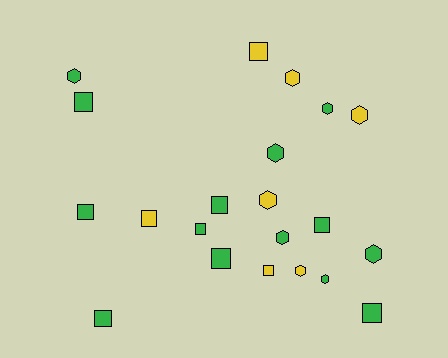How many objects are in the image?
There are 21 objects.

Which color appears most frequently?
Green, with 14 objects.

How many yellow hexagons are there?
There are 4 yellow hexagons.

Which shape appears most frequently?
Square, with 11 objects.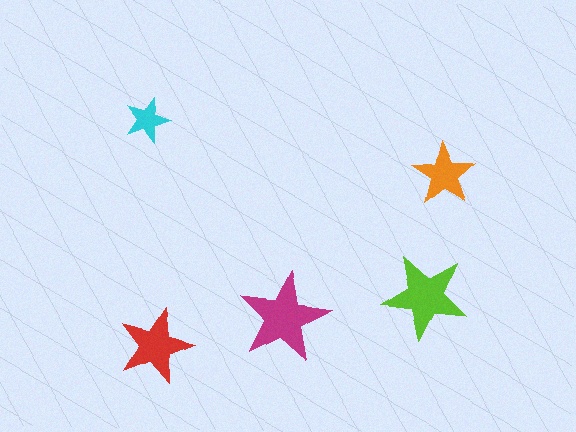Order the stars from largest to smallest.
the magenta one, the lime one, the red one, the orange one, the cyan one.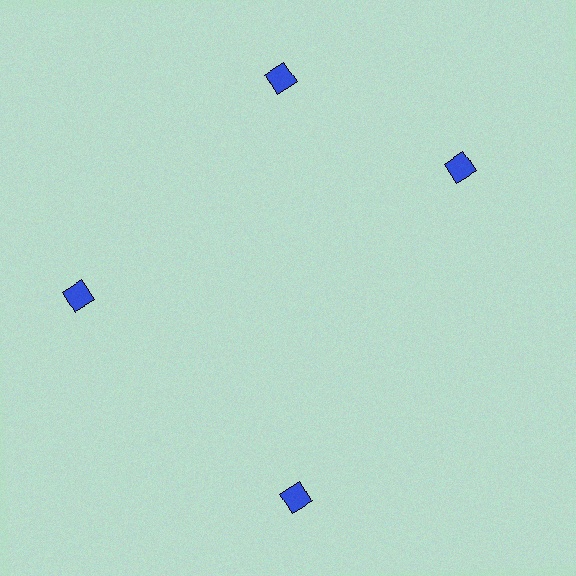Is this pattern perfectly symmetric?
No. The 4 blue diamonds are arranged in a ring, but one element near the 3 o'clock position is rotated out of alignment along the ring, breaking the 4-fold rotational symmetry.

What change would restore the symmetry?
The symmetry would be restored by rotating it back into even spacing with its neighbors so that all 4 diamonds sit at equal angles and equal distance from the center.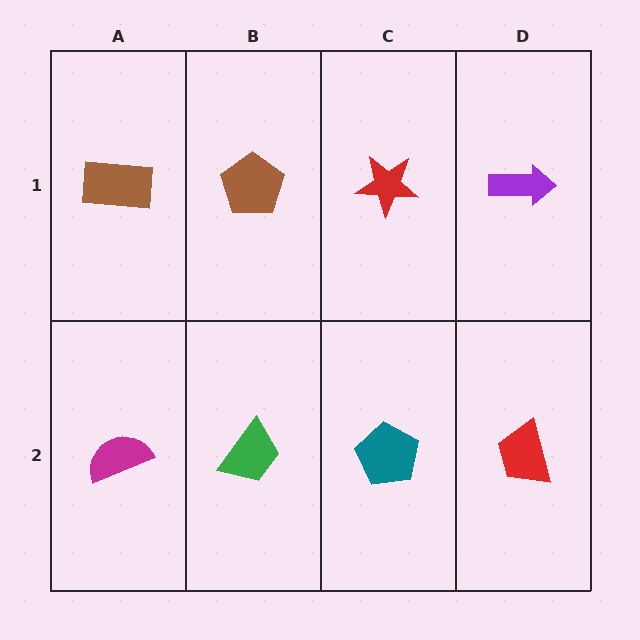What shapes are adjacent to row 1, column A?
A magenta semicircle (row 2, column A), a brown pentagon (row 1, column B).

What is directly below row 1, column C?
A teal pentagon.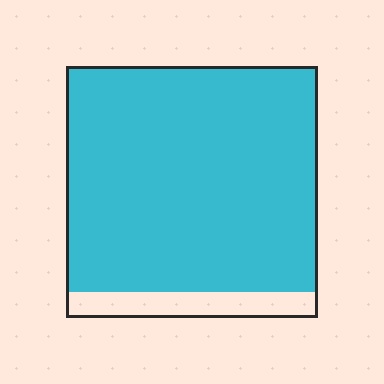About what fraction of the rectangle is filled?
About nine tenths (9/10).